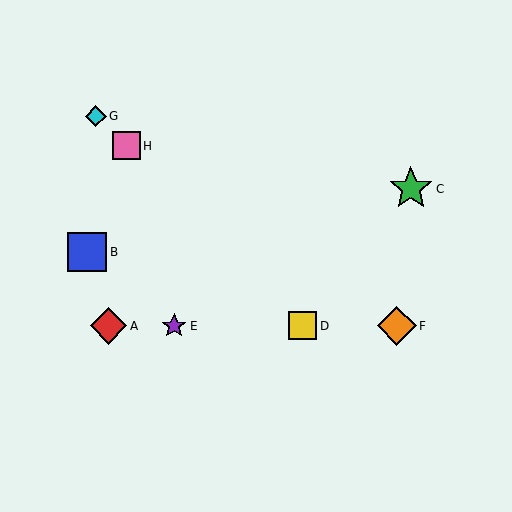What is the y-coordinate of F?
Object F is at y≈326.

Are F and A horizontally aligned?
Yes, both are at y≈326.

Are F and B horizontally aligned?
No, F is at y≈326 and B is at y≈252.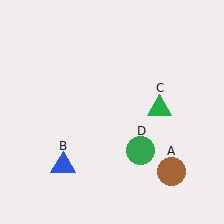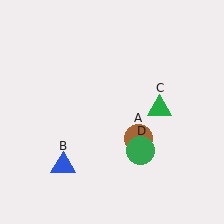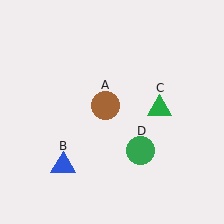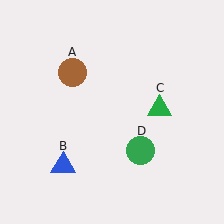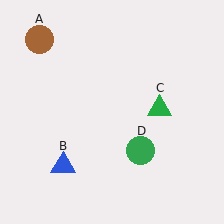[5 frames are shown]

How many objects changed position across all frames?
1 object changed position: brown circle (object A).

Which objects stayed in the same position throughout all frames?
Blue triangle (object B) and green triangle (object C) and green circle (object D) remained stationary.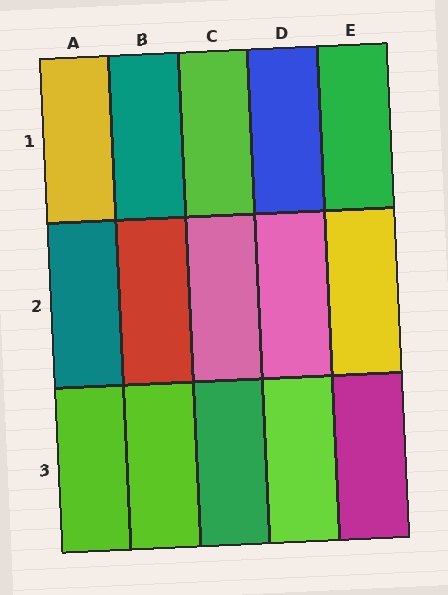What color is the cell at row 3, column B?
Lime.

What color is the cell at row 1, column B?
Teal.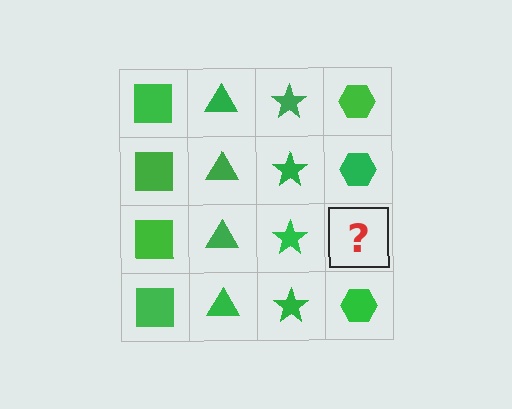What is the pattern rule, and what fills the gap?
The rule is that each column has a consistent shape. The gap should be filled with a green hexagon.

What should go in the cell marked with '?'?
The missing cell should contain a green hexagon.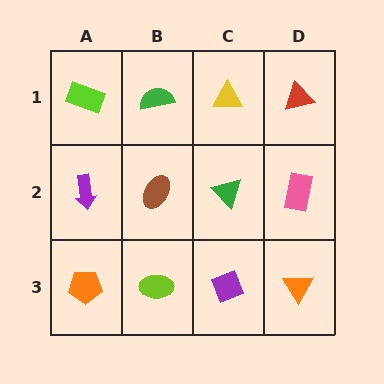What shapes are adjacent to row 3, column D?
A pink rectangle (row 2, column D), a purple diamond (row 3, column C).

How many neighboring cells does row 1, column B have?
3.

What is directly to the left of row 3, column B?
An orange pentagon.